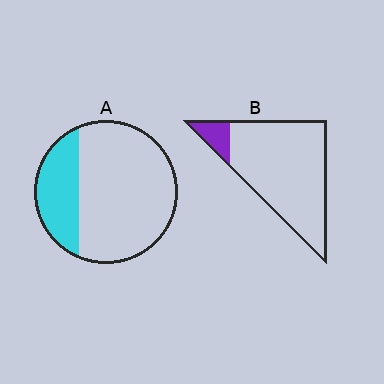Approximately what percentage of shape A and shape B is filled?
A is approximately 25% and B is approximately 10%.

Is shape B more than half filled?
No.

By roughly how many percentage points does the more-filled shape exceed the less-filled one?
By roughly 15 percentage points (A over B).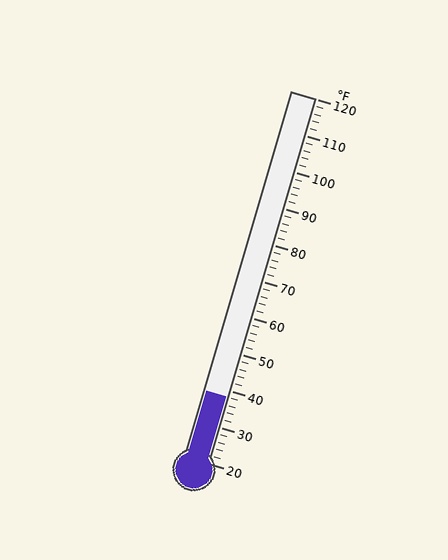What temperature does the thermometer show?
The thermometer shows approximately 38°F.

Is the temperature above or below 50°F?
The temperature is below 50°F.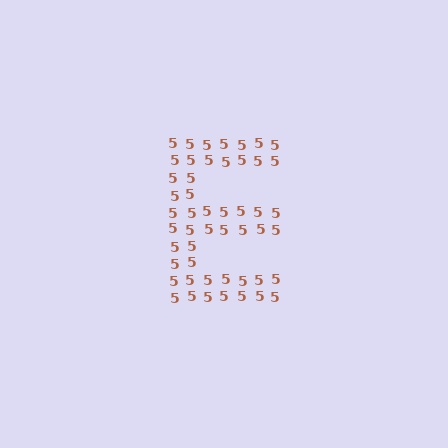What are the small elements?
The small elements are digit 5's.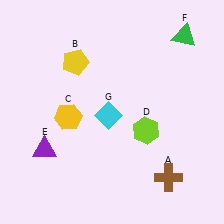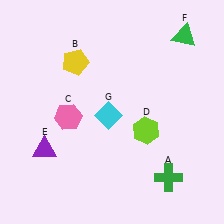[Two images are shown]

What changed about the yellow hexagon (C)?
In Image 1, C is yellow. In Image 2, it changed to pink.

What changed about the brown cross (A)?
In Image 1, A is brown. In Image 2, it changed to green.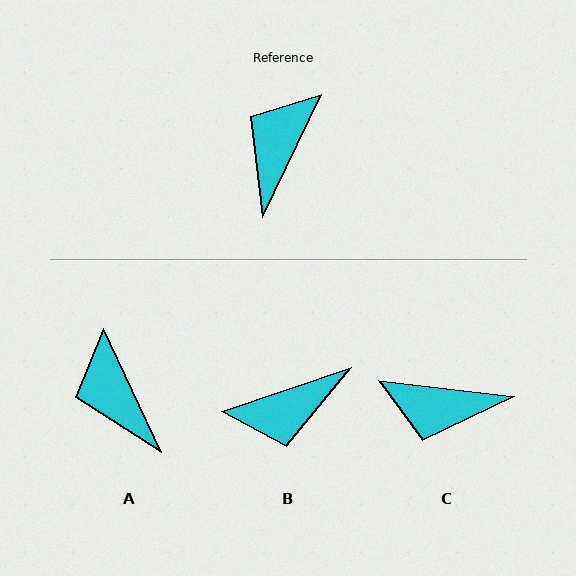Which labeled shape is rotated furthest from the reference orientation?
B, about 134 degrees away.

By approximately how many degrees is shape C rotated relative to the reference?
Approximately 109 degrees counter-clockwise.